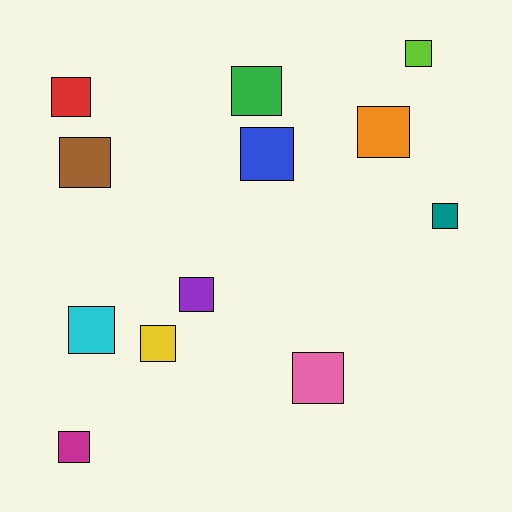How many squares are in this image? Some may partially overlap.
There are 12 squares.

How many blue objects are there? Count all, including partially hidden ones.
There is 1 blue object.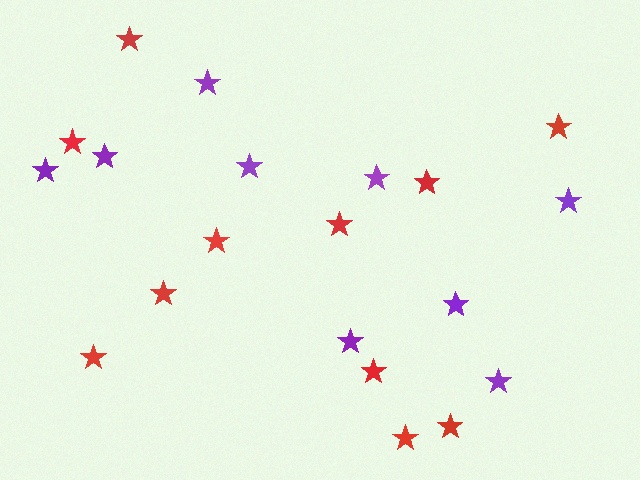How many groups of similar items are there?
There are 2 groups: one group of purple stars (9) and one group of red stars (11).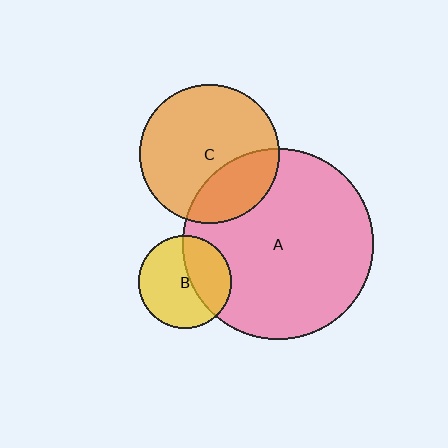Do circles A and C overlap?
Yes.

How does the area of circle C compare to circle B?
Approximately 2.2 times.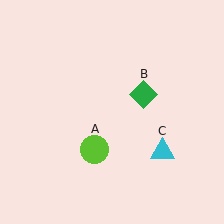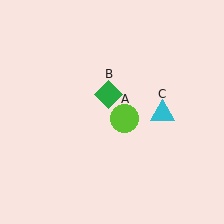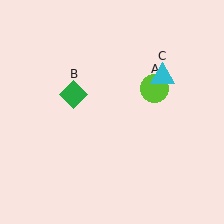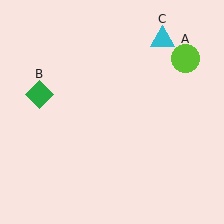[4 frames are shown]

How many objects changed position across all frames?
3 objects changed position: lime circle (object A), green diamond (object B), cyan triangle (object C).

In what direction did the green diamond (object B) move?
The green diamond (object B) moved left.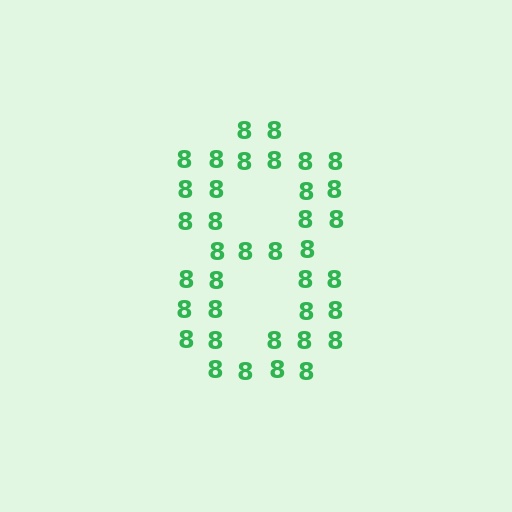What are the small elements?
The small elements are digit 8's.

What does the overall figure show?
The overall figure shows the digit 8.